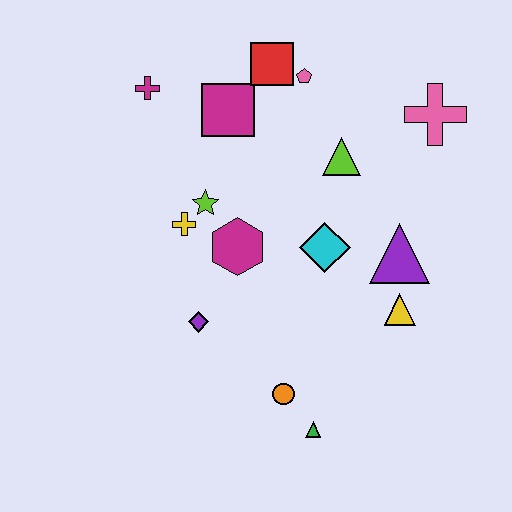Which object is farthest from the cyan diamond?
The magenta cross is farthest from the cyan diamond.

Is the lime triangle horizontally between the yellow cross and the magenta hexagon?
No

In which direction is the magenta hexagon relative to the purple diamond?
The magenta hexagon is above the purple diamond.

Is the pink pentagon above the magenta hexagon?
Yes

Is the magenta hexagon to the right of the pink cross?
No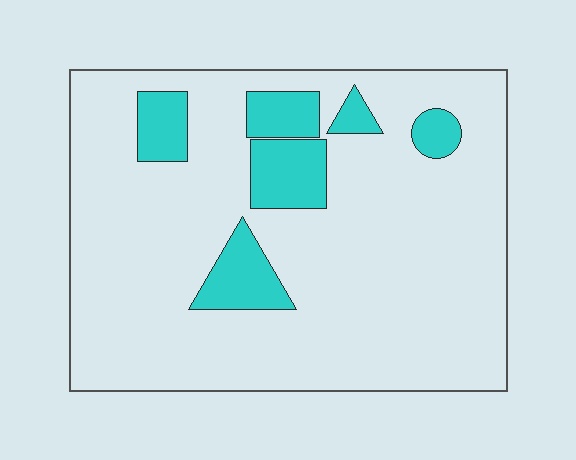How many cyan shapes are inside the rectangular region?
6.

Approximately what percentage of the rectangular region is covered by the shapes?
Approximately 15%.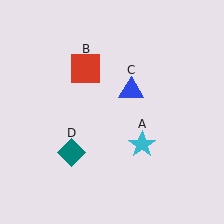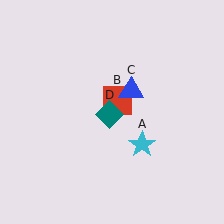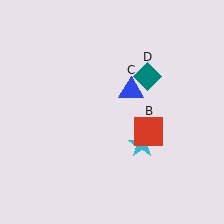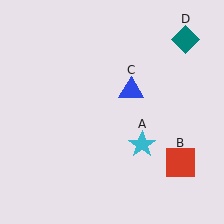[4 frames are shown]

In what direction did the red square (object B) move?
The red square (object B) moved down and to the right.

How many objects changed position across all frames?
2 objects changed position: red square (object B), teal diamond (object D).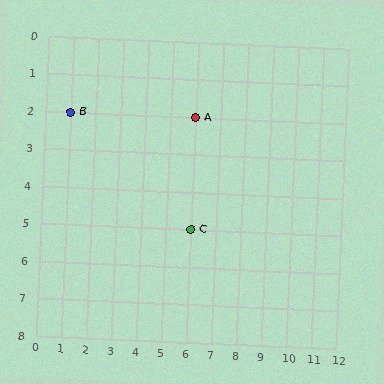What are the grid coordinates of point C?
Point C is at grid coordinates (6, 5).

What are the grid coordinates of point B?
Point B is at grid coordinates (1, 2).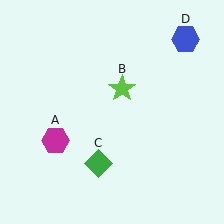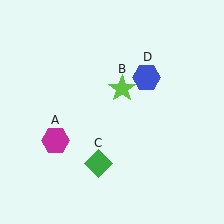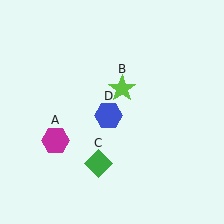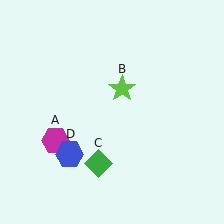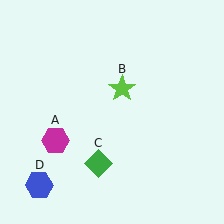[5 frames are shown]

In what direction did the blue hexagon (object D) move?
The blue hexagon (object D) moved down and to the left.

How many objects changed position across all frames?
1 object changed position: blue hexagon (object D).